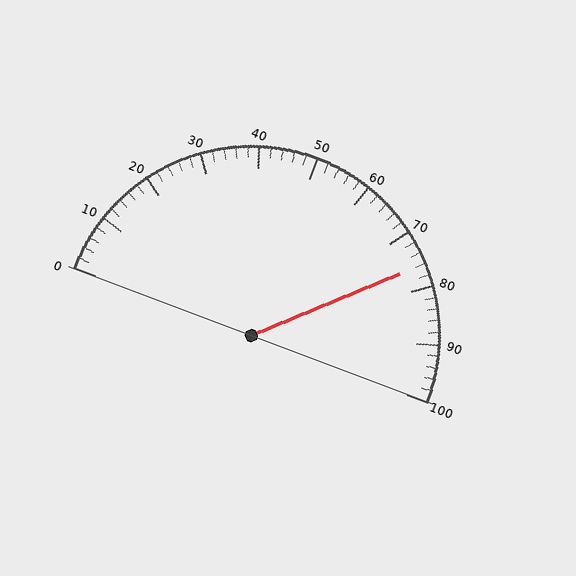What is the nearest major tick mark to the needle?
The nearest major tick mark is 80.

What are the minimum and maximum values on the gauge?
The gauge ranges from 0 to 100.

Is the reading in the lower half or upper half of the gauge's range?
The reading is in the upper half of the range (0 to 100).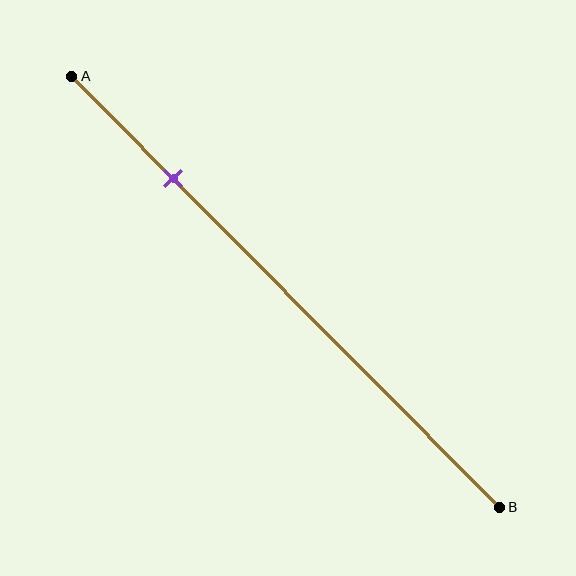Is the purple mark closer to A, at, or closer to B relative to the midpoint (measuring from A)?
The purple mark is closer to point A than the midpoint of segment AB.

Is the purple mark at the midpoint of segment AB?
No, the mark is at about 25% from A, not at the 50% midpoint.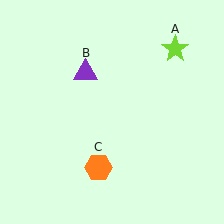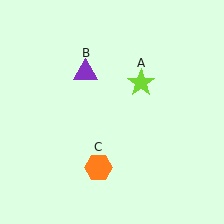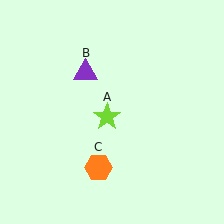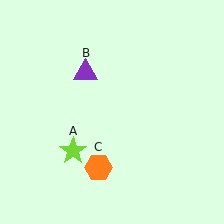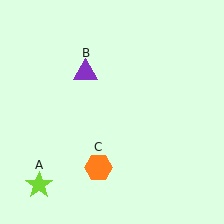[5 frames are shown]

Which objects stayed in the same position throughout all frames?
Purple triangle (object B) and orange hexagon (object C) remained stationary.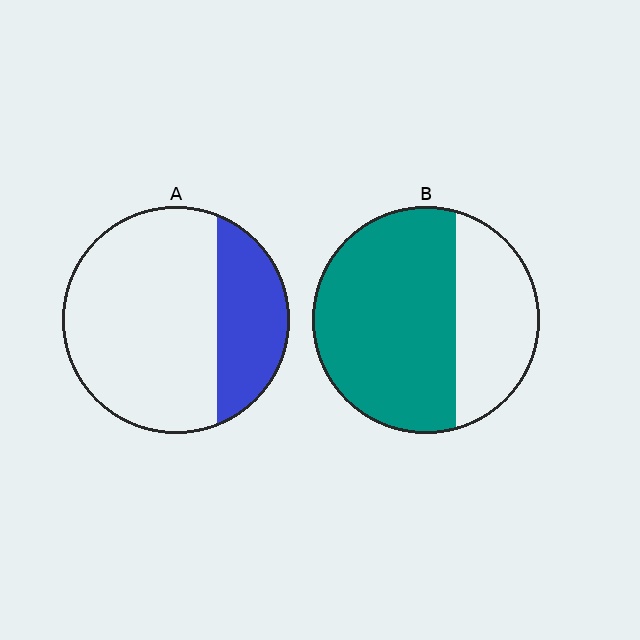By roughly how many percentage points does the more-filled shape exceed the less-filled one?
By roughly 40 percentage points (B over A).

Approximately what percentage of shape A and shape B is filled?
A is approximately 30% and B is approximately 65%.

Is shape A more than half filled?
No.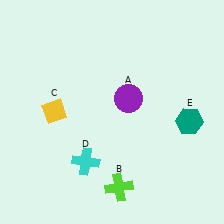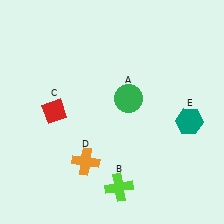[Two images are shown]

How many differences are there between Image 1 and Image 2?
There are 3 differences between the two images.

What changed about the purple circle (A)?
In Image 1, A is purple. In Image 2, it changed to green.